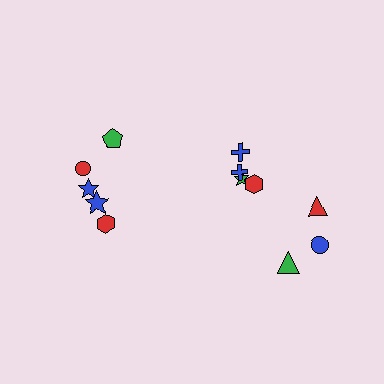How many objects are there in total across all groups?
There are 12 objects.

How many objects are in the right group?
There are 7 objects.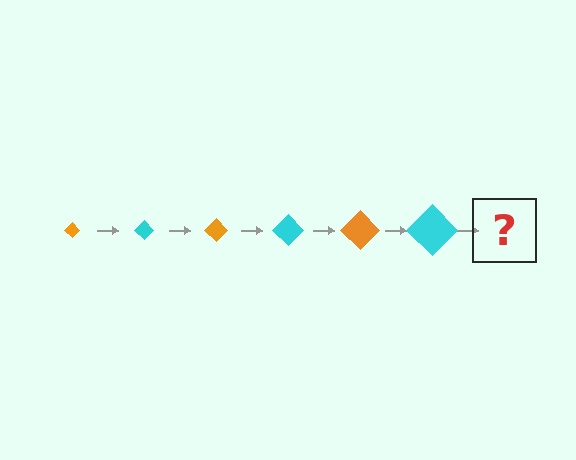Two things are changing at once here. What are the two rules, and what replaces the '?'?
The two rules are that the diamond grows larger each step and the color cycles through orange and cyan. The '?' should be an orange diamond, larger than the previous one.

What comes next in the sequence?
The next element should be an orange diamond, larger than the previous one.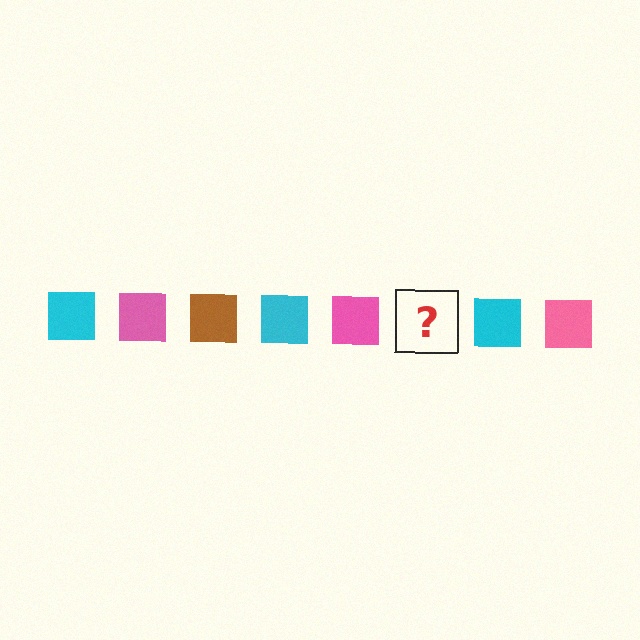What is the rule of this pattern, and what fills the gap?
The rule is that the pattern cycles through cyan, pink, brown squares. The gap should be filled with a brown square.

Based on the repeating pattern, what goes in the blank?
The blank should be a brown square.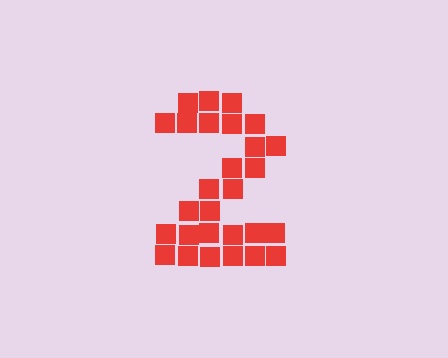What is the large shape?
The large shape is the digit 2.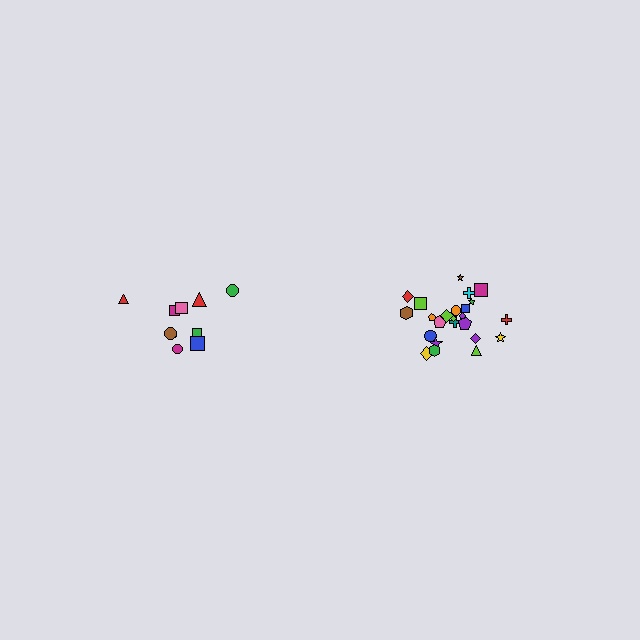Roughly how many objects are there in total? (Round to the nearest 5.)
Roughly 35 objects in total.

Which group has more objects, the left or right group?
The right group.